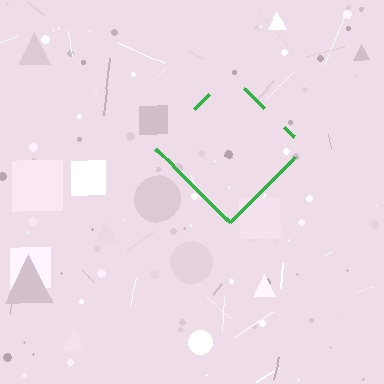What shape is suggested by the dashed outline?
The dashed outline suggests a diamond.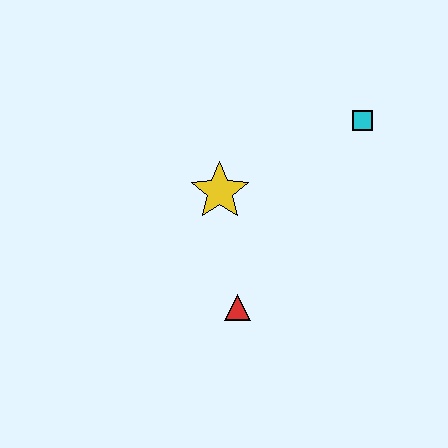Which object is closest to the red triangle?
The yellow star is closest to the red triangle.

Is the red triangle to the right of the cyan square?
No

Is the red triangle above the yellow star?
No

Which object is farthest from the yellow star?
The cyan square is farthest from the yellow star.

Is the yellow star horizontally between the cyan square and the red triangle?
No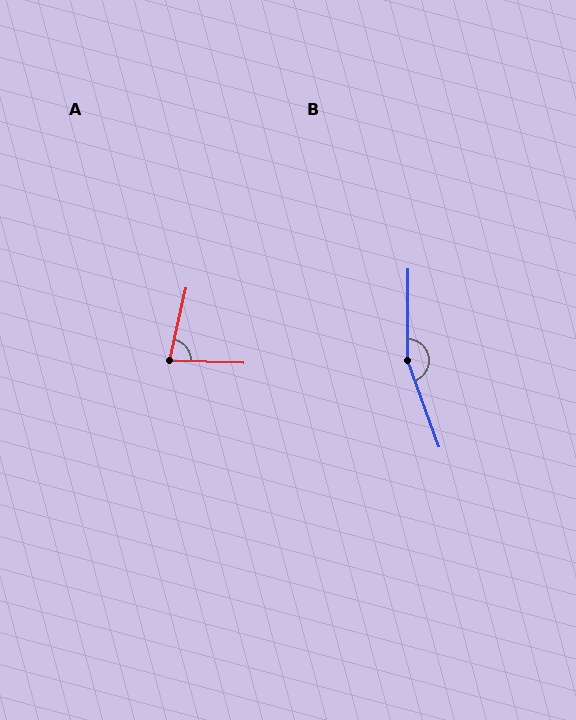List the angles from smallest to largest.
A (79°), B (159°).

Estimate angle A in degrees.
Approximately 79 degrees.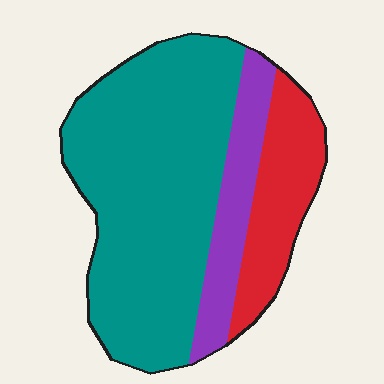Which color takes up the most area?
Teal, at roughly 65%.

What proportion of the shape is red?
Red takes up about one fifth (1/5) of the shape.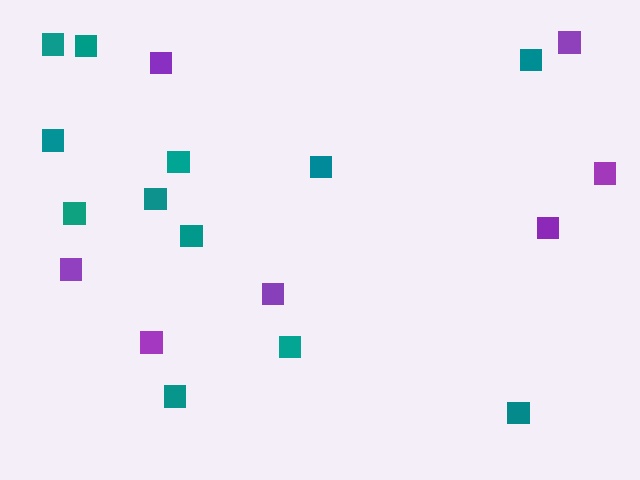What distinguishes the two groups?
There are 2 groups: one group of purple squares (7) and one group of teal squares (12).